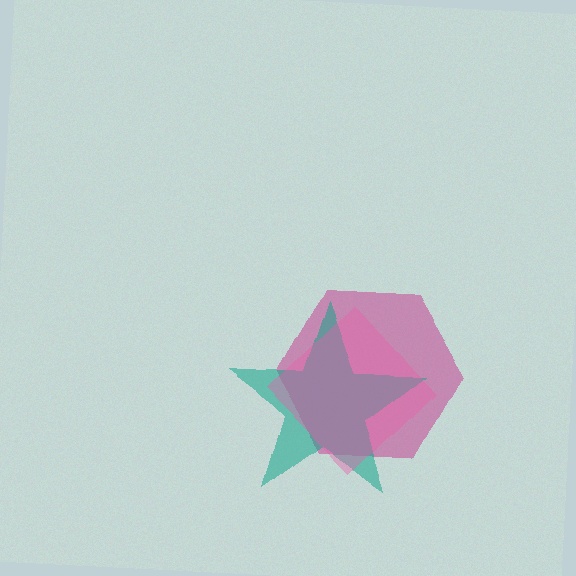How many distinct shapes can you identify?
There are 3 distinct shapes: a magenta hexagon, a teal star, a pink diamond.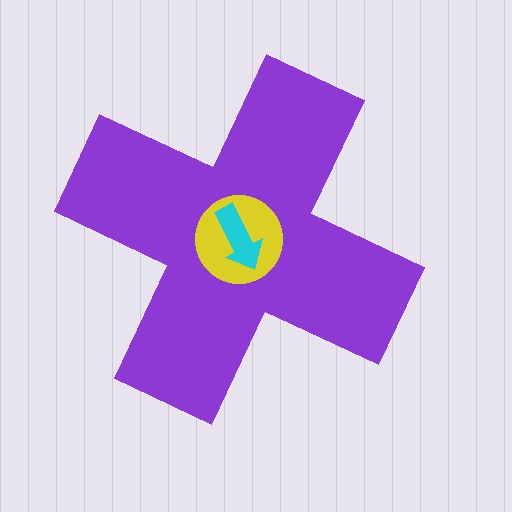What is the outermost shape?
The purple cross.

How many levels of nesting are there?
3.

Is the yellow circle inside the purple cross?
Yes.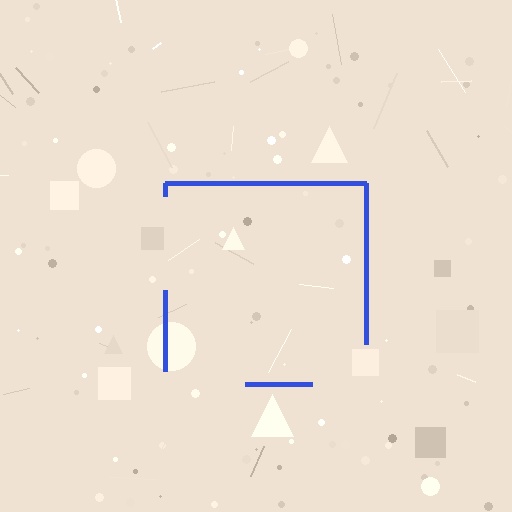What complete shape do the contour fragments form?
The contour fragments form a square.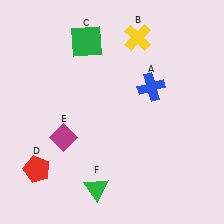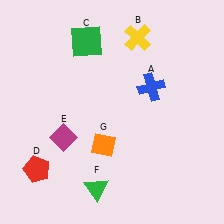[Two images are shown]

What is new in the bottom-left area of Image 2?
An orange diamond (G) was added in the bottom-left area of Image 2.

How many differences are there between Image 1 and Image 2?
There is 1 difference between the two images.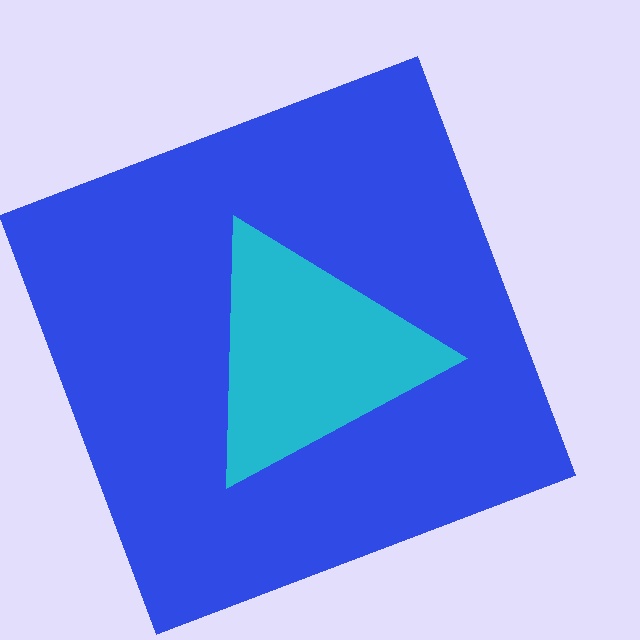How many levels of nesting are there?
2.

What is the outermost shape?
The blue square.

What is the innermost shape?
The cyan triangle.